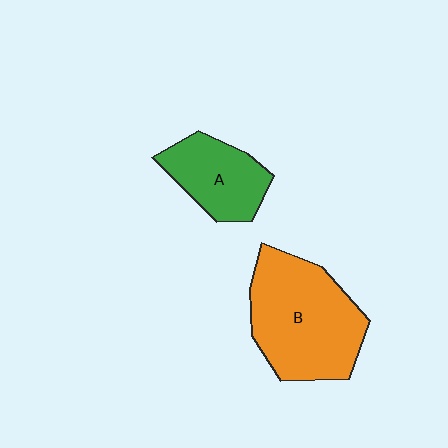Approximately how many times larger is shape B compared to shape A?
Approximately 1.8 times.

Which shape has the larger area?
Shape B (orange).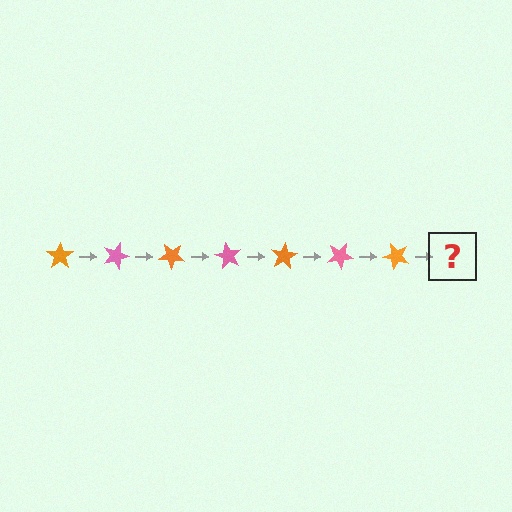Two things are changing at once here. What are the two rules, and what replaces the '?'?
The two rules are that it rotates 20 degrees each step and the color cycles through orange and pink. The '?' should be a pink star, rotated 140 degrees from the start.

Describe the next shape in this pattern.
It should be a pink star, rotated 140 degrees from the start.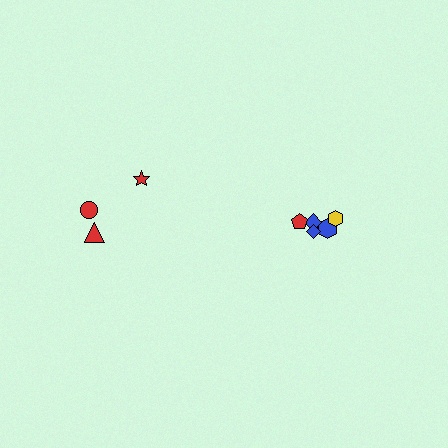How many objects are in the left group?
There are 3 objects.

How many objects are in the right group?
There are 5 objects.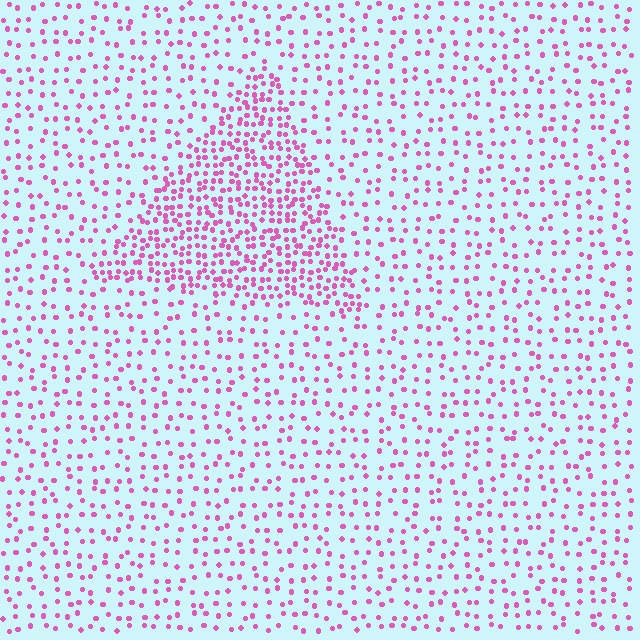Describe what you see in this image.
The image contains small pink elements arranged at two different densities. A triangle-shaped region is visible where the elements are more densely packed than the surrounding area.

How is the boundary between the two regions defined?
The boundary is defined by a change in element density (approximately 2.4x ratio). All elements are the same color, size, and shape.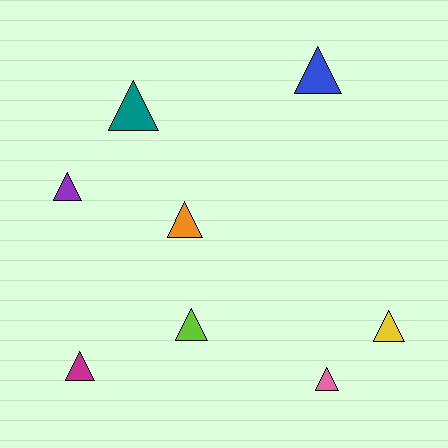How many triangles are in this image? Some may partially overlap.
There are 8 triangles.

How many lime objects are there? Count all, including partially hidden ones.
There is 1 lime object.